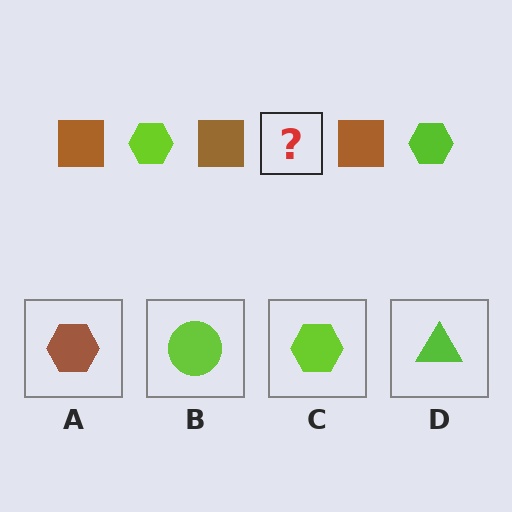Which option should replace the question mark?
Option C.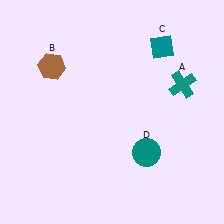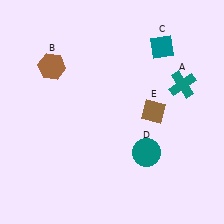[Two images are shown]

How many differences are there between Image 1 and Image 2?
There is 1 difference between the two images.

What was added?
A brown diamond (E) was added in Image 2.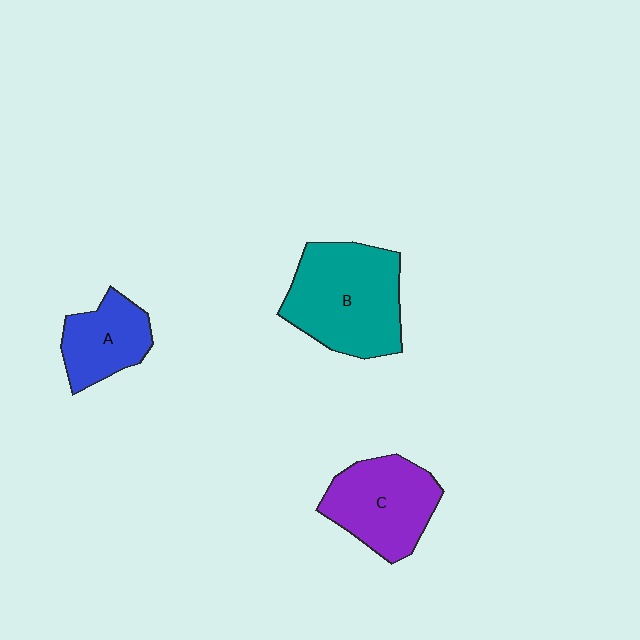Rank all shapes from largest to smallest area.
From largest to smallest: B (teal), C (purple), A (blue).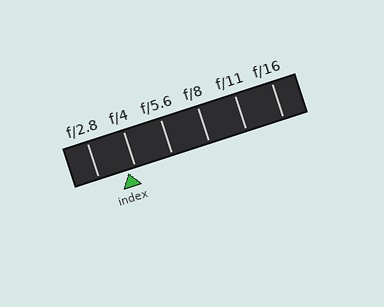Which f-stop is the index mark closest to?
The index mark is closest to f/4.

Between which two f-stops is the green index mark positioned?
The index mark is between f/2.8 and f/4.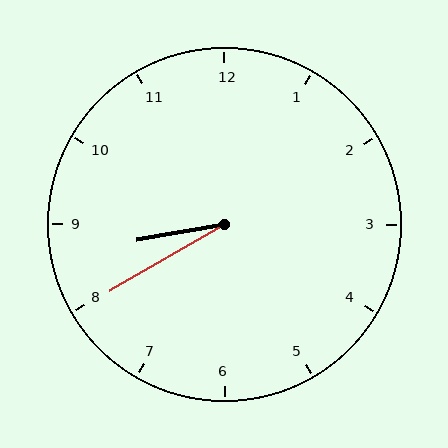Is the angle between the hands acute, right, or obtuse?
It is acute.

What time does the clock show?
8:40.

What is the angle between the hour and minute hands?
Approximately 20 degrees.